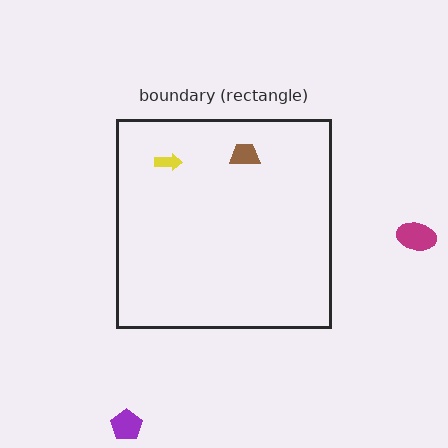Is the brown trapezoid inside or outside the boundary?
Inside.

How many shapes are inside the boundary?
2 inside, 2 outside.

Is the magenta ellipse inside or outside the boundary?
Outside.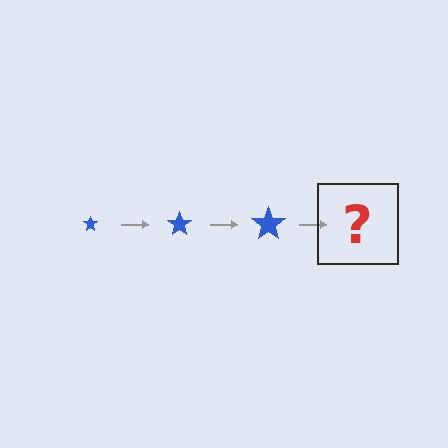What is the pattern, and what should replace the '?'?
The pattern is that the star gets progressively larger each step. The '?' should be a blue star, larger than the previous one.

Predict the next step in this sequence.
The next step is a blue star, larger than the previous one.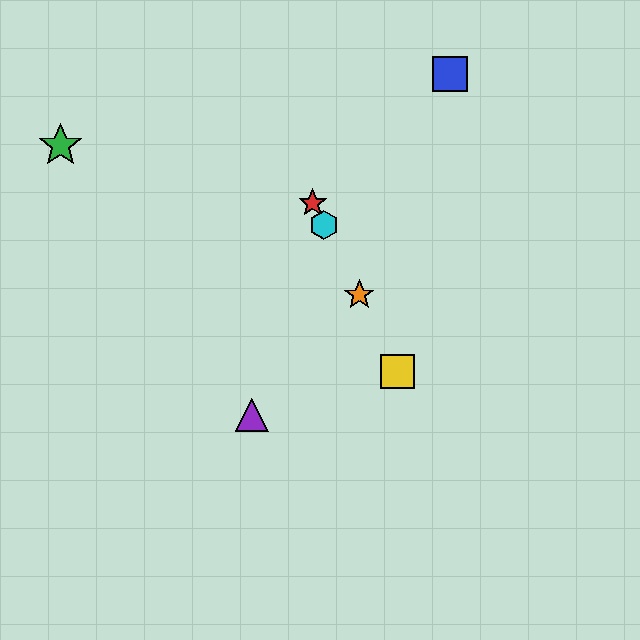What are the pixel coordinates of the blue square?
The blue square is at (450, 74).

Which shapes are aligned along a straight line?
The red star, the yellow square, the orange star, the cyan hexagon are aligned along a straight line.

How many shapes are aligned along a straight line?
4 shapes (the red star, the yellow square, the orange star, the cyan hexagon) are aligned along a straight line.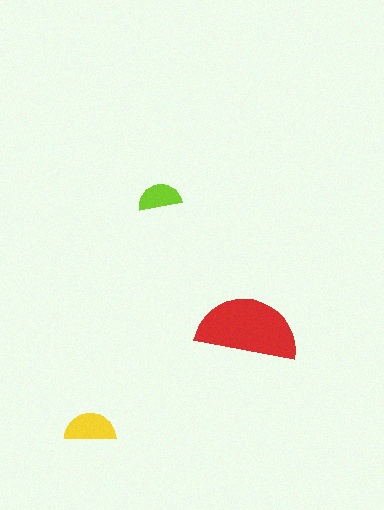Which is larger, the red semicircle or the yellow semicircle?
The red one.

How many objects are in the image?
There are 3 objects in the image.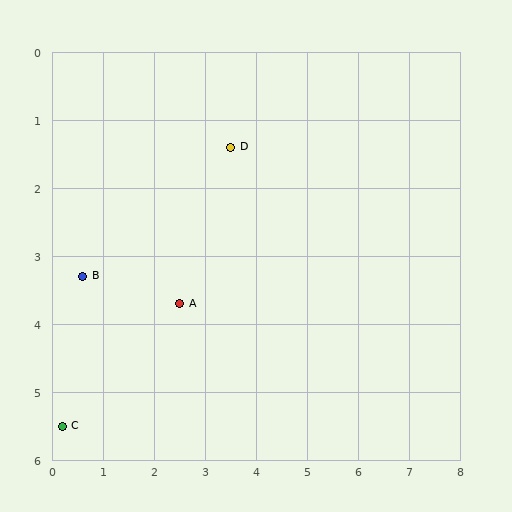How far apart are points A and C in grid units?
Points A and C are about 2.9 grid units apart.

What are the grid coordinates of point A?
Point A is at approximately (2.5, 3.7).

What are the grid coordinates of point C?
Point C is at approximately (0.2, 5.5).